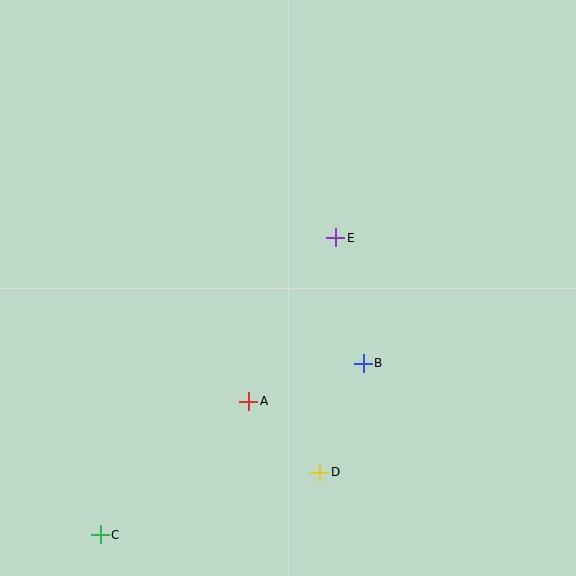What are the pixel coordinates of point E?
Point E is at (336, 238).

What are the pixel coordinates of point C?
Point C is at (100, 535).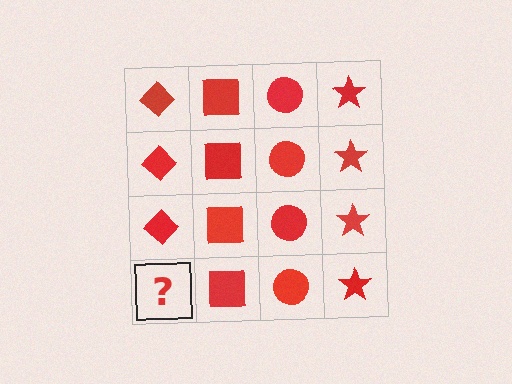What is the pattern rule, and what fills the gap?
The rule is that each column has a consistent shape. The gap should be filled with a red diamond.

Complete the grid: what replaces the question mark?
The question mark should be replaced with a red diamond.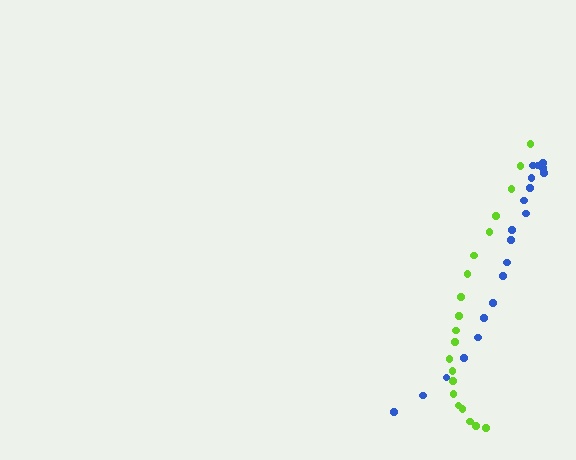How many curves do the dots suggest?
There are 2 distinct paths.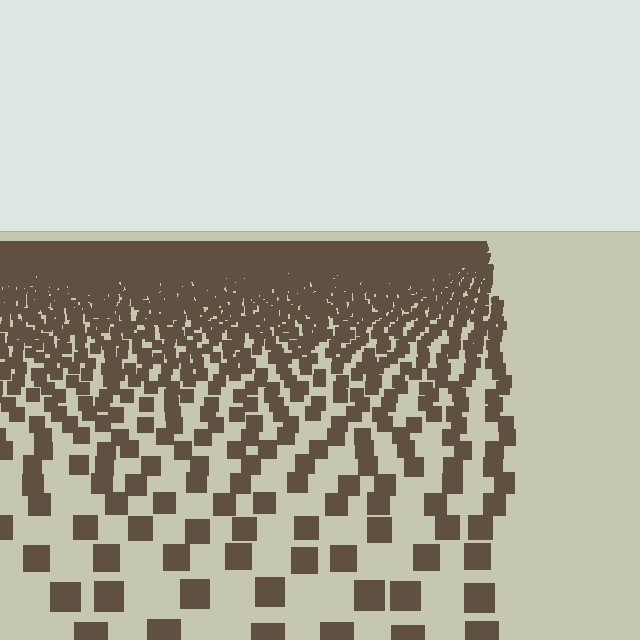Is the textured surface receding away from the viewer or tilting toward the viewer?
The surface is receding away from the viewer. Texture elements get smaller and denser toward the top.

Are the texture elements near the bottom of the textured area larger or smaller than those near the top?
Larger. Near the bottom, elements are closer to the viewer and appear at a bigger on-screen size.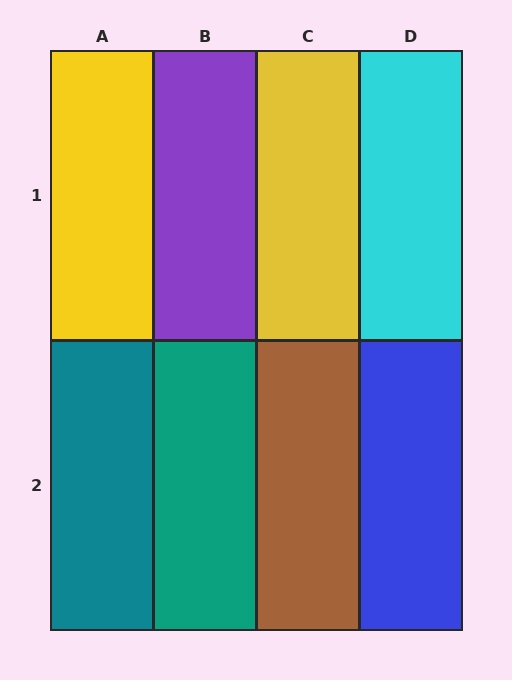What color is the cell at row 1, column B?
Purple.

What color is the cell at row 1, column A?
Yellow.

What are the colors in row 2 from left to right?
Teal, teal, brown, blue.